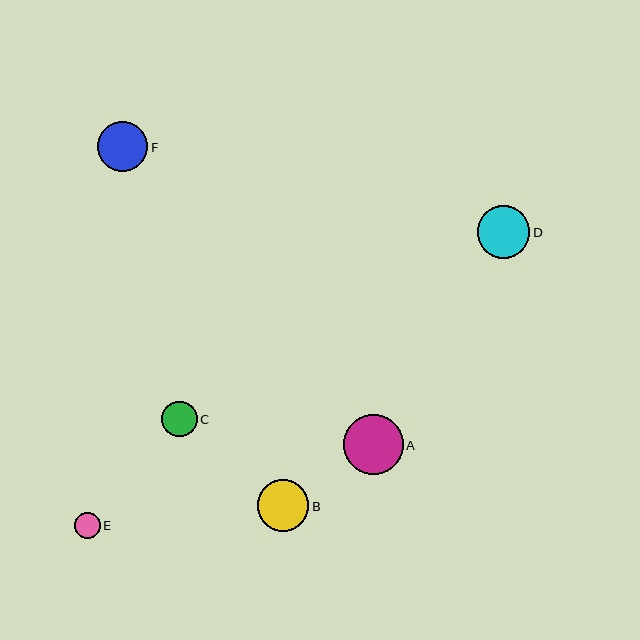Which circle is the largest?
Circle A is the largest with a size of approximately 60 pixels.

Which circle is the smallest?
Circle E is the smallest with a size of approximately 26 pixels.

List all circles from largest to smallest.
From largest to smallest: A, D, B, F, C, E.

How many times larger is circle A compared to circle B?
Circle A is approximately 1.2 times the size of circle B.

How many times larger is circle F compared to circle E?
Circle F is approximately 1.9 times the size of circle E.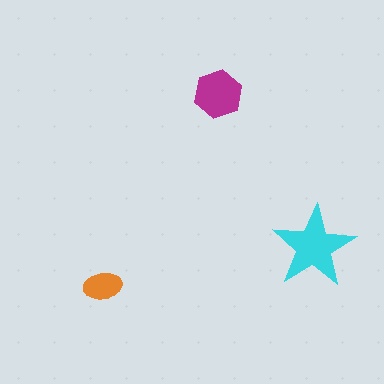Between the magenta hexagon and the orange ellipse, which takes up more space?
The magenta hexagon.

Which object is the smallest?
The orange ellipse.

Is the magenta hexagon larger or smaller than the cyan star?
Smaller.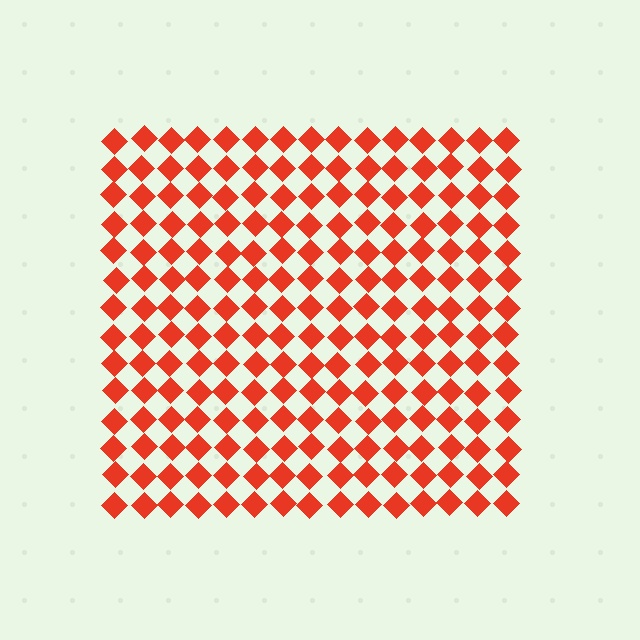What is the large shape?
The large shape is a square.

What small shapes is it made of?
It is made of small diamonds.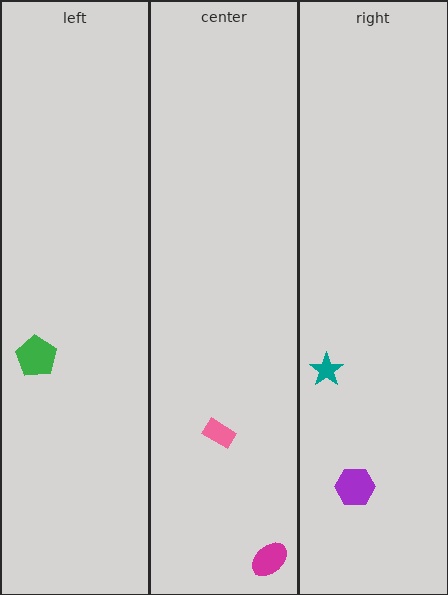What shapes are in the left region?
The green pentagon.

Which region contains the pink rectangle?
The center region.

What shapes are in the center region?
The magenta ellipse, the pink rectangle.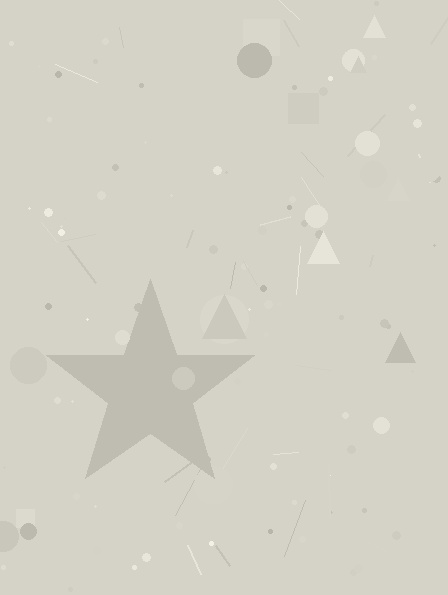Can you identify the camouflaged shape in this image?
The camouflaged shape is a star.